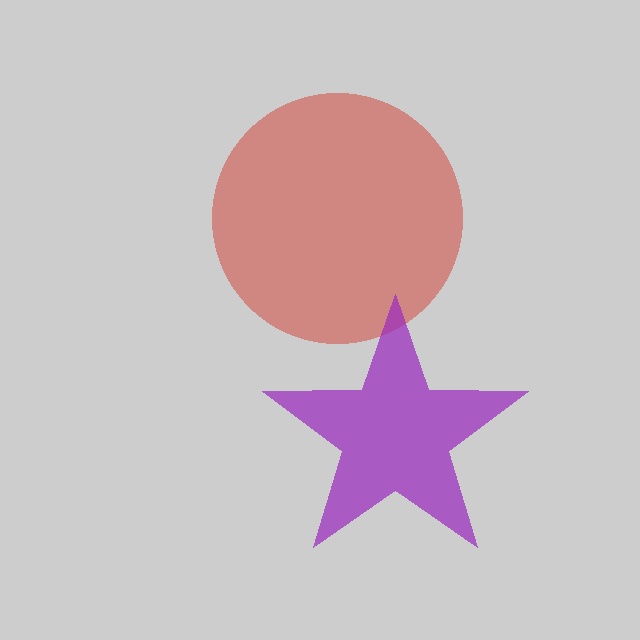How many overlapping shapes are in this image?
There are 2 overlapping shapes in the image.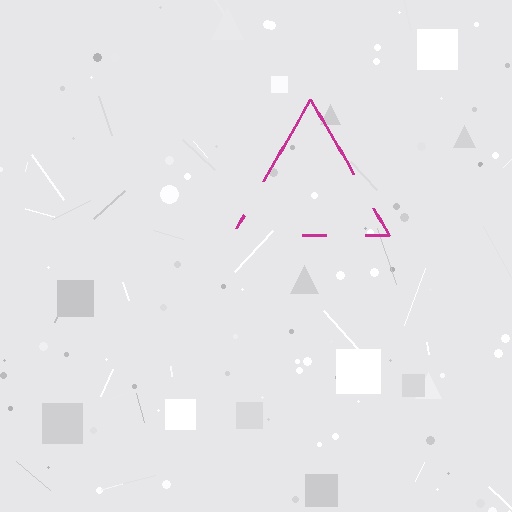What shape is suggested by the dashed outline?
The dashed outline suggests a triangle.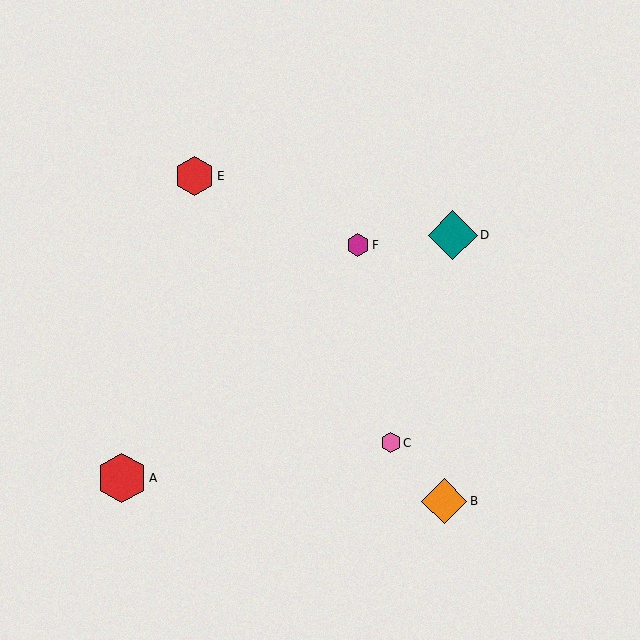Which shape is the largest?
The red hexagon (labeled A) is the largest.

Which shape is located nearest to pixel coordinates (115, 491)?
The red hexagon (labeled A) at (122, 478) is nearest to that location.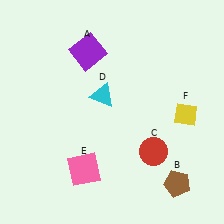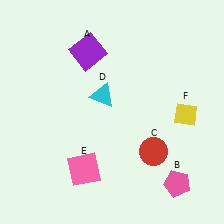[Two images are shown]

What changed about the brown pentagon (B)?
In Image 1, B is brown. In Image 2, it changed to pink.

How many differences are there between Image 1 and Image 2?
There is 1 difference between the two images.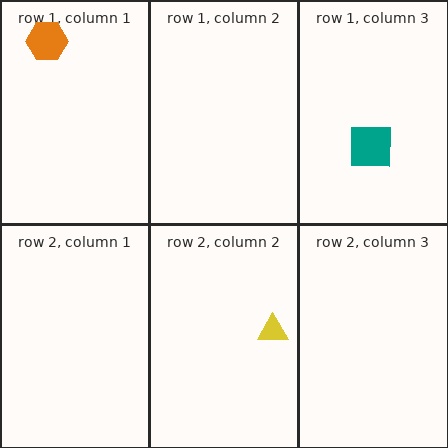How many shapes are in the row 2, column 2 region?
1.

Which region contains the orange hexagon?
The row 1, column 1 region.